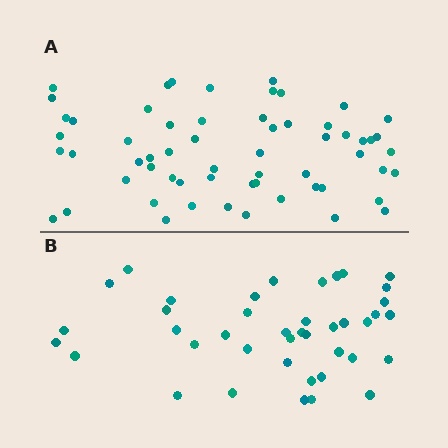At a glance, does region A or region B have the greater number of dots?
Region A (the top region) has more dots.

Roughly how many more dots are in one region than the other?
Region A has approximately 20 more dots than region B.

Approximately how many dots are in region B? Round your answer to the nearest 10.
About 40 dots. (The exact count is 41, which rounds to 40.)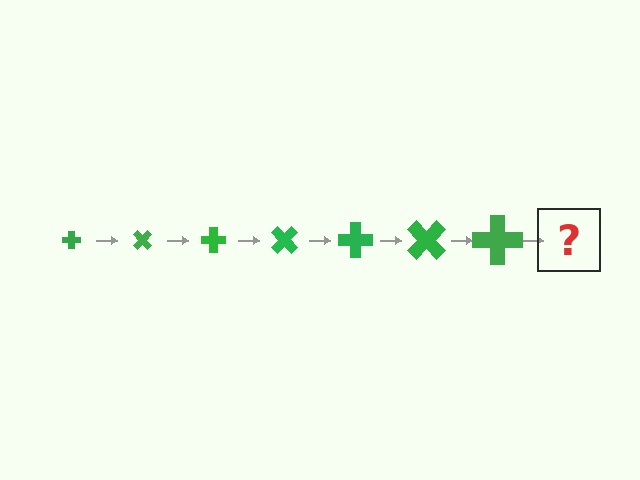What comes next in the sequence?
The next element should be a cross, larger than the previous one and rotated 315 degrees from the start.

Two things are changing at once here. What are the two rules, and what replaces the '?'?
The two rules are that the cross grows larger each step and it rotates 45 degrees each step. The '?' should be a cross, larger than the previous one and rotated 315 degrees from the start.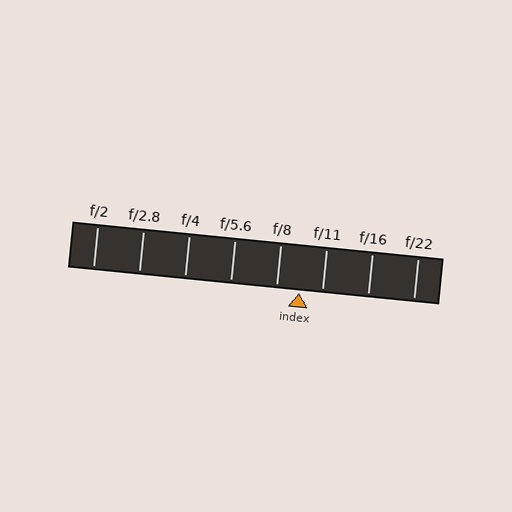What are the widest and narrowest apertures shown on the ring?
The widest aperture shown is f/2 and the narrowest is f/22.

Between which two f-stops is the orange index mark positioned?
The index mark is between f/8 and f/11.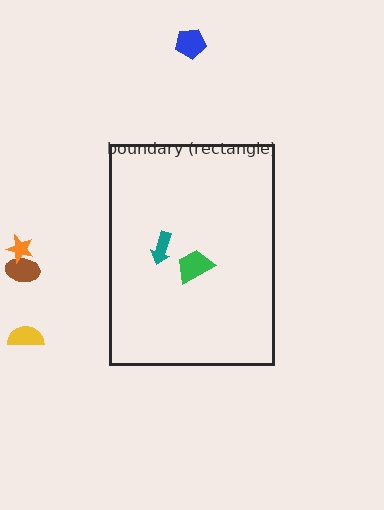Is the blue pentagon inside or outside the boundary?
Outside.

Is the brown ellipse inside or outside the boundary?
Outside.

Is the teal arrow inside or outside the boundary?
Inside.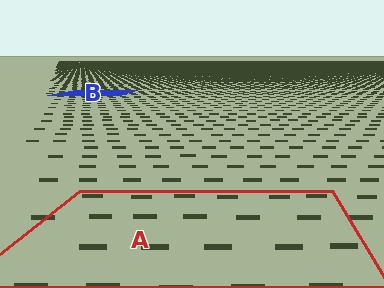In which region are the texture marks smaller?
The texture marks are smaller in region B, because it is farther away.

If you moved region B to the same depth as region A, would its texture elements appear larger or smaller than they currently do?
They would appear larger. At a closer depth, the same texture elements are projected at a bigger on-screen size.